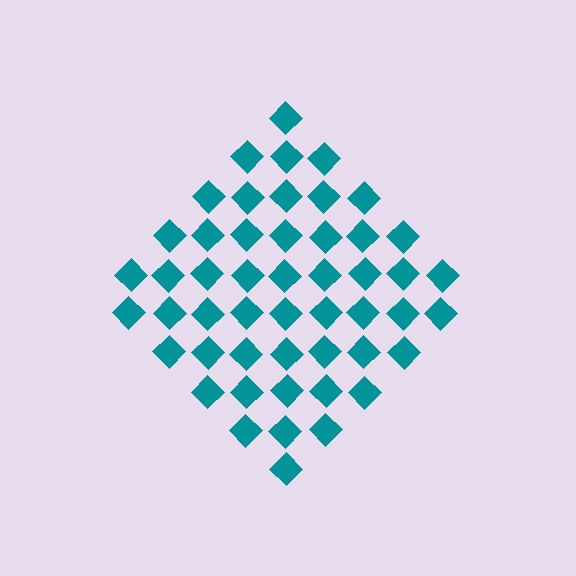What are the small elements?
The small elements are diamonds.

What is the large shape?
The large shape is a diamond.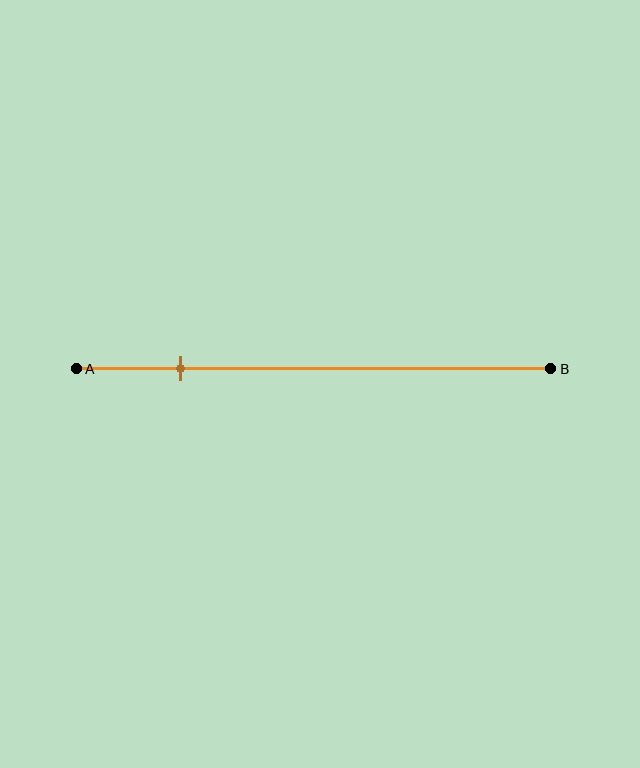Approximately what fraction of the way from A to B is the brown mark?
The brown mark is approximately 20% of the way from A to B.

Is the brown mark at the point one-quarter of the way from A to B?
No, the mark is at about 20% from A, not at the 25% one-quarter point.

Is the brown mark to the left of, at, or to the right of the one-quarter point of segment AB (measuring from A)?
The brown mark is to the left of the one-quarter point of segment AB.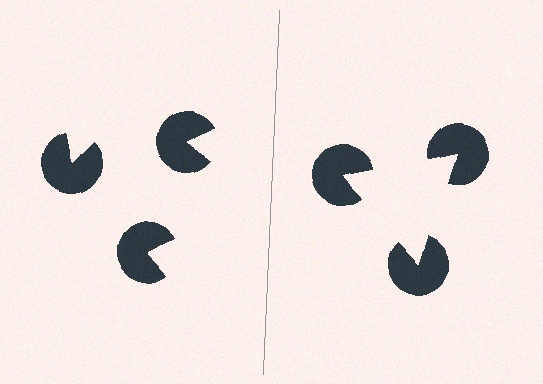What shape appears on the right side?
An illusory triangle.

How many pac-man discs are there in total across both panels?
6 — 3 on each side.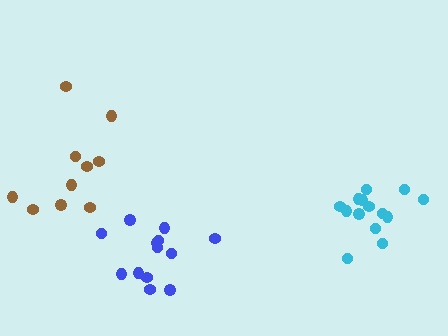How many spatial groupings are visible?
There are 3 spatial groupings.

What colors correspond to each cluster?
The clusters are colored: cyan, blue, brown.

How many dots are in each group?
Group 1: 14 dots, Group 2: 13 dots, Group 3: 10 dots (37 total).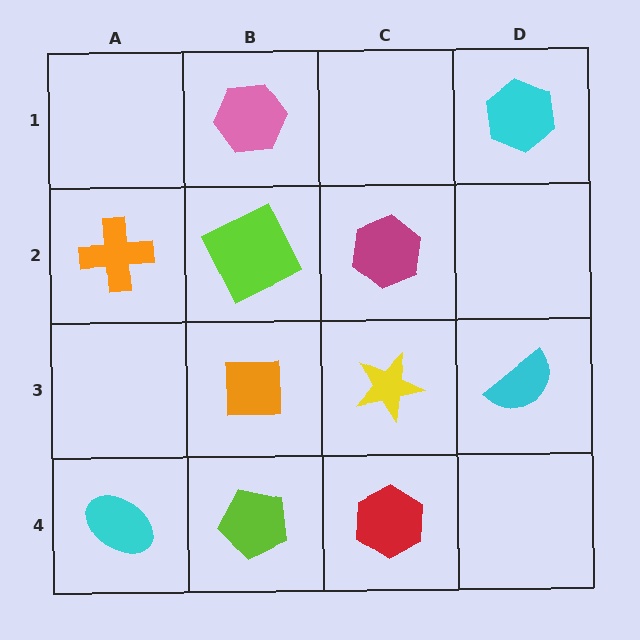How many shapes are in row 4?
3 shapes.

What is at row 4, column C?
A red hexagon.